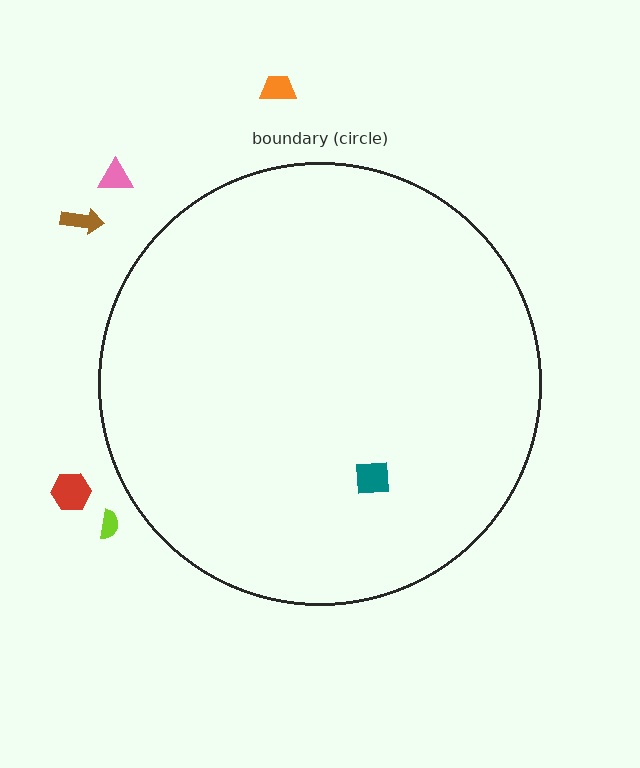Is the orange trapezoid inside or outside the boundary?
Outside.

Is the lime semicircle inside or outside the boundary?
Outside.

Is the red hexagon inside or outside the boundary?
Outside.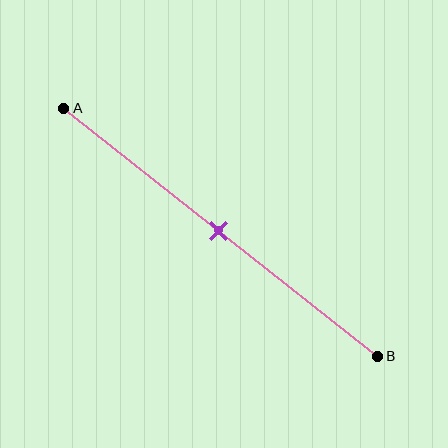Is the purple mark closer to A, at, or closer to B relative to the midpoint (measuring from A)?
The purple mark is approximately at the midpoint of segment AB.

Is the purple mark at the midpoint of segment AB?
Yes, the mark is approximately at the midpoint.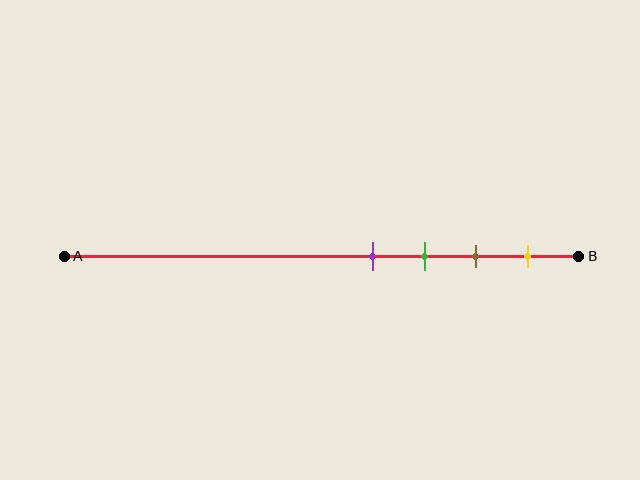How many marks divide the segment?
There are 4 marks dividing the segment.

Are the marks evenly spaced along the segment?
Yes, the marks are approximately evenly spaced.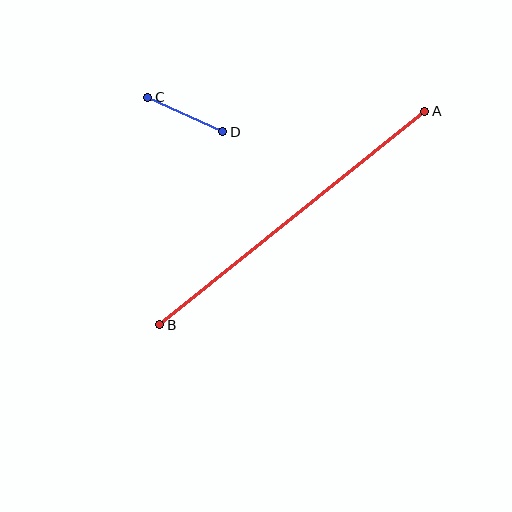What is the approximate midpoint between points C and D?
The midpoint is at approximately (185, 115) pixels.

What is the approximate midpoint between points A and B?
The midpoint is at approximately (292, 218) pixels.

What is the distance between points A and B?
The distance is approximately 340 pixels.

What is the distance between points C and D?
The distance is approximately 83 pixels.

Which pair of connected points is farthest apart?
Points A and B are farthest apart.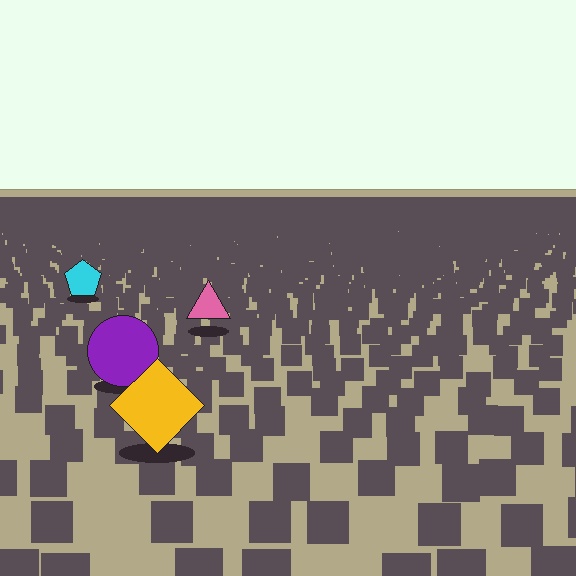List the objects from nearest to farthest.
From nearest to farthest: the yellow diamond, the purple circle, the pink triangle, the cyan pentagon.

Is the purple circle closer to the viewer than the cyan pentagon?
Yes. The purple circle is closer — you can tell from the texture gradient: the ground texture is coarser near it.